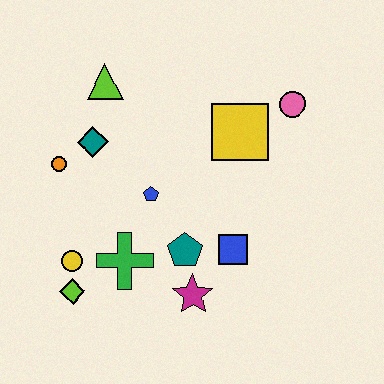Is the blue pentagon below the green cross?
No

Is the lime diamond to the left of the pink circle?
Yes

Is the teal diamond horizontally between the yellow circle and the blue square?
Yes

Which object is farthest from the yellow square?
The lime diamond is farthest from the yellow square.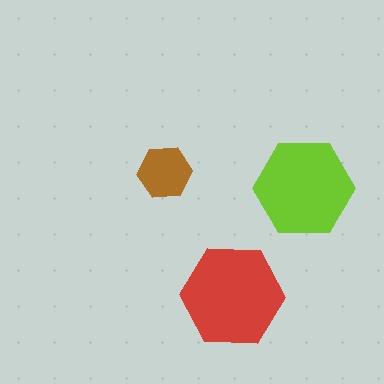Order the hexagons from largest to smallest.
the red one, the lime one, the brown one.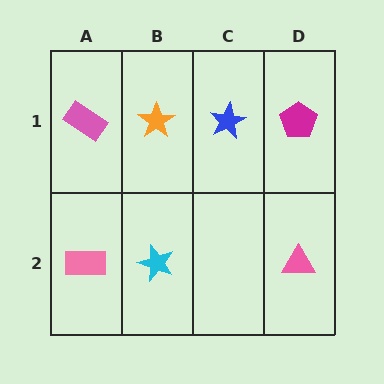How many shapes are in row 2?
3 shapes.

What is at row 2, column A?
A pink rectangle.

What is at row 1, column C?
A blue star.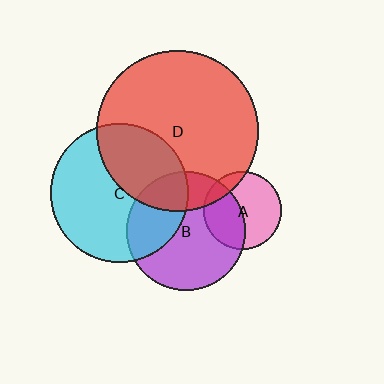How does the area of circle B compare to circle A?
Approximately 2.3 times.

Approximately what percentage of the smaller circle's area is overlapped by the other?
Approximately 35%.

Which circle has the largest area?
Circle D (red).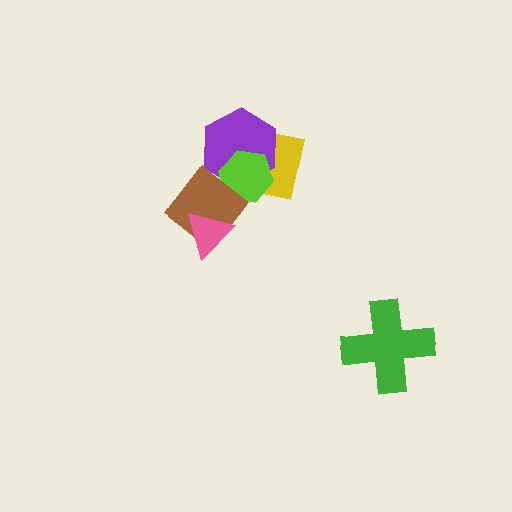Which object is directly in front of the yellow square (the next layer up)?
The purple hexagon is directly in front of the yellow square.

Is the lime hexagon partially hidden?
Yes, it is partially covered by another shape.